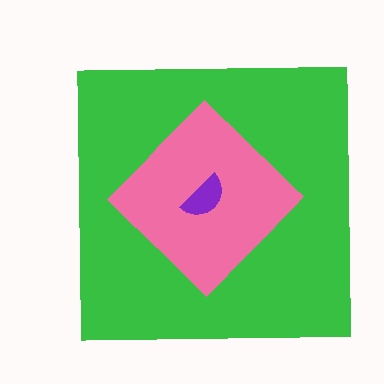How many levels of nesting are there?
3.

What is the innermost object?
The purple semicircle.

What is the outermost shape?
The green square.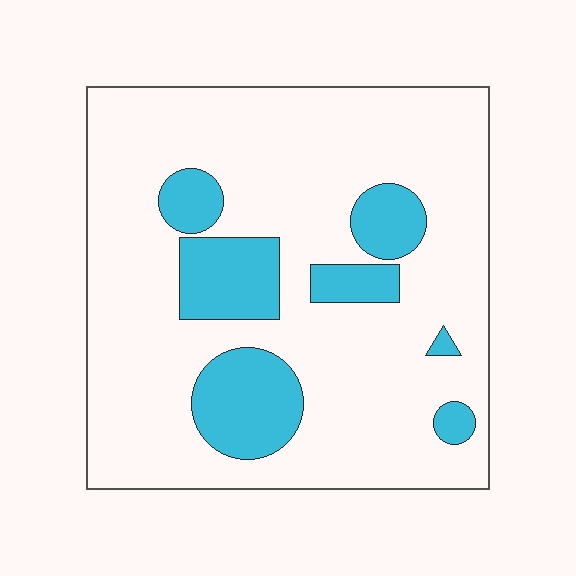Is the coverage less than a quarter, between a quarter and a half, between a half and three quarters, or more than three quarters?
Less than a quarter.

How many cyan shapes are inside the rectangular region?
7.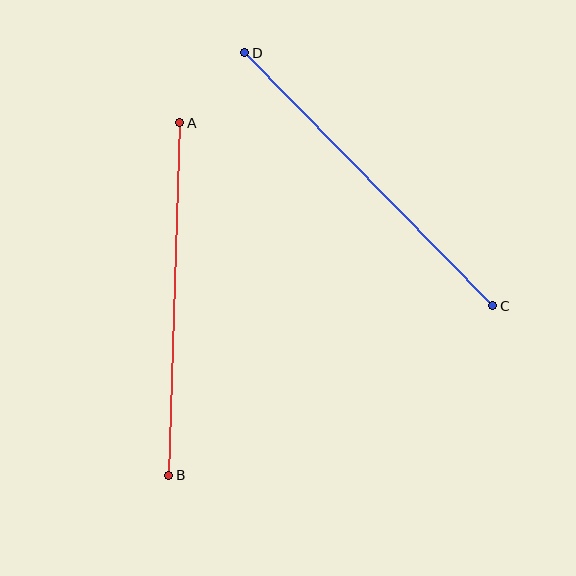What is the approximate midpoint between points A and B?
The midpoint is at approximately (174, 299) pixels.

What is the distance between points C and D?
The distance is approximately 354 pixels.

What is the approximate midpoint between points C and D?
The midpoint is at approximately (369, 179) pixels.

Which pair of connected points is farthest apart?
Points C and D are farthest apart.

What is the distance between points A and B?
The distance is approximately 353 pixels.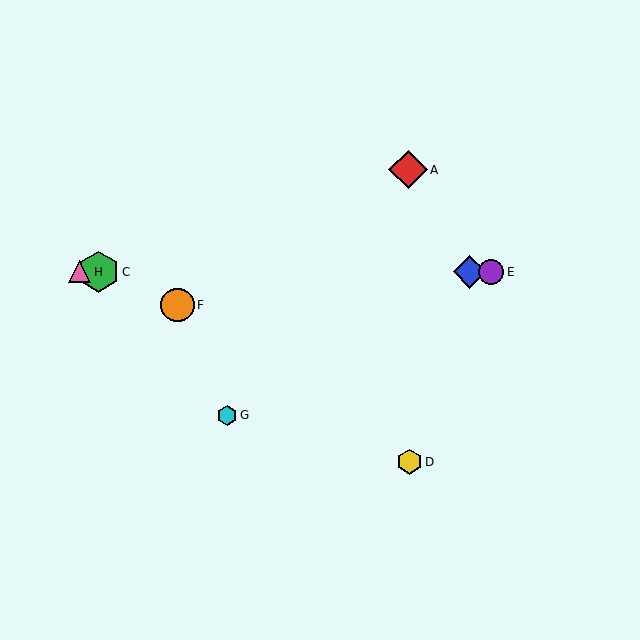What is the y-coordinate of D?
Object D is at y≈462.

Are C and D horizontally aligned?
No, C is at y≈272 and D is at y≈462.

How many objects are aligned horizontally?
4 objects (B, C, E, H) are aligned horizontally.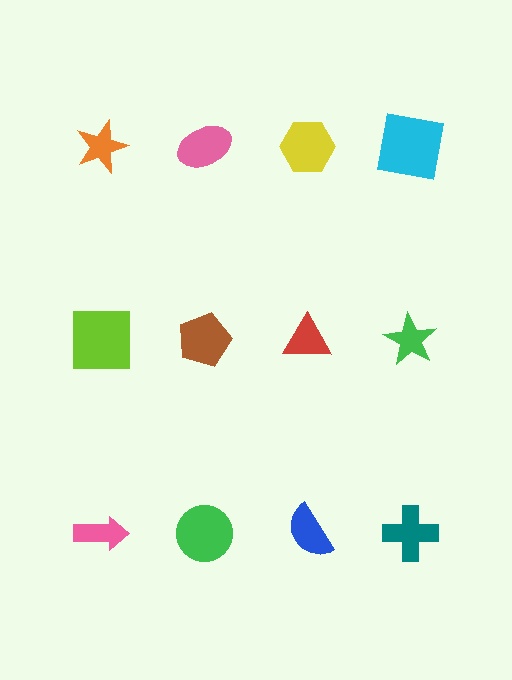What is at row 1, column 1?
An orange star.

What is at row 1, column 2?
A pink ellipse.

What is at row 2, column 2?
A brown pentagon.